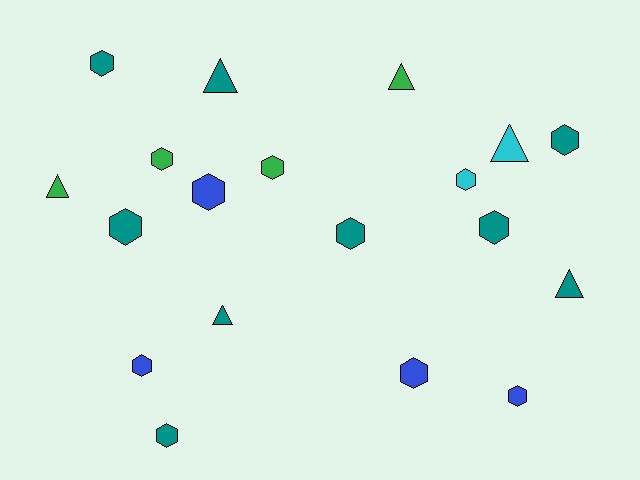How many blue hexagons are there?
There are 4 blue hexagons.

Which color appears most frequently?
Teal, with 9 objects.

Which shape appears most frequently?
Hexagon, with 13 objects.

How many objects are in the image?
There are 19 objects.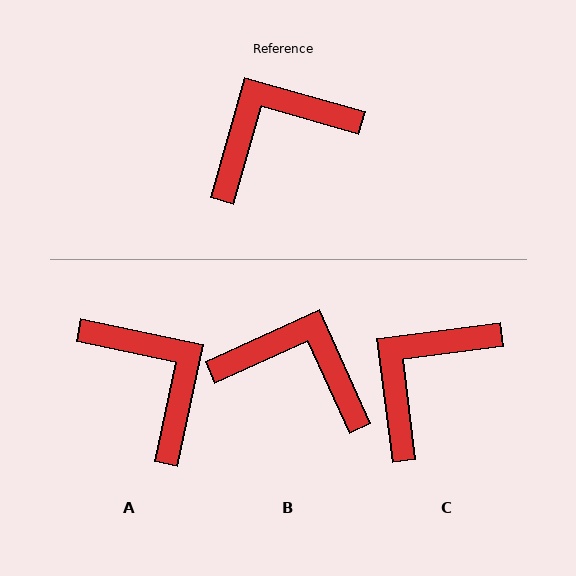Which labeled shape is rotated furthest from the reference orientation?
A, about 86 degrees away.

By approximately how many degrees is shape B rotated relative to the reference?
Approximately 50 degrees clockwise.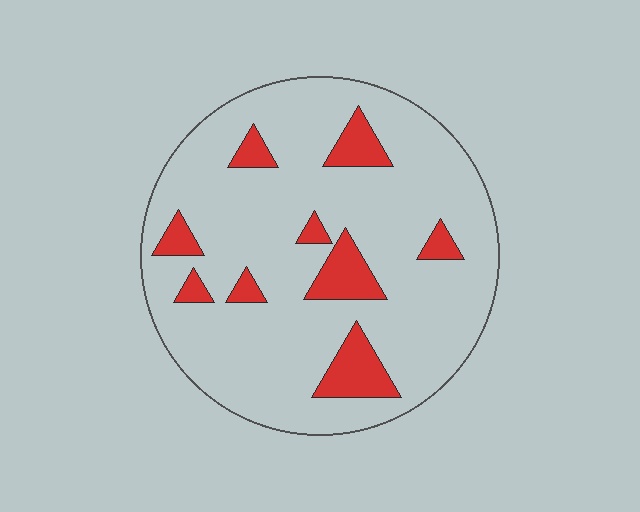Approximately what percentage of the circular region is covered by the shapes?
Approximately 15%.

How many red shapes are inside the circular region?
9.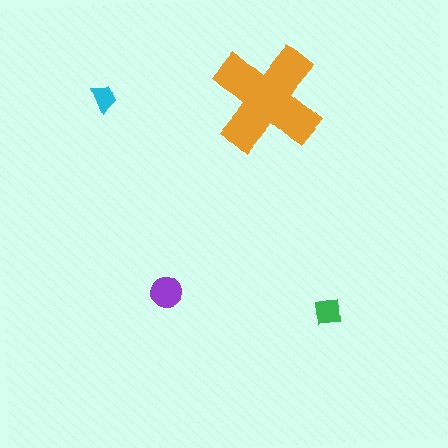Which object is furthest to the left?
The cyan trapezoid is leftmost.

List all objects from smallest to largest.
The cyan trapezoid, the green square, the purple circle, the orange cross.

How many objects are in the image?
There are 4 objects in the image.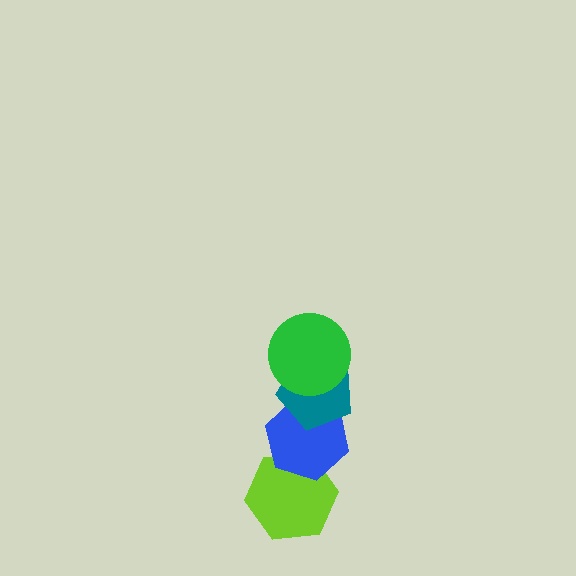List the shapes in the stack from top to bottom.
From top to bottom: the green circle, the teal pentagon, the blue hexagon, the lime hexagon.